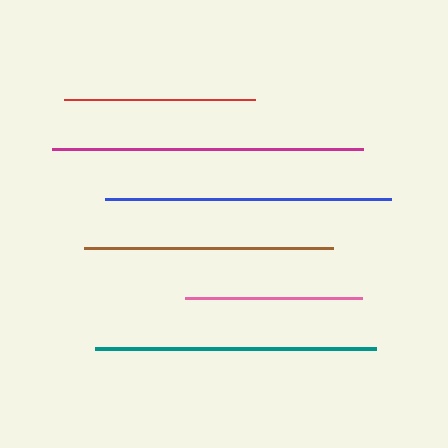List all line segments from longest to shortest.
From longest to shortest: magenta, blue, teal, brown, red, pink.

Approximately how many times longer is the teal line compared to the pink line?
The teal line is approximately 1.6 times the length of the pink line.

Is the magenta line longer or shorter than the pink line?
The magenta line is longer than the pink line.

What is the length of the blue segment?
The blue segment is approximately 286 pixels long.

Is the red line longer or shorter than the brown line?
The brown line is longer than the red line.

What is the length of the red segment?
The red segment is approximately 191 pixels long.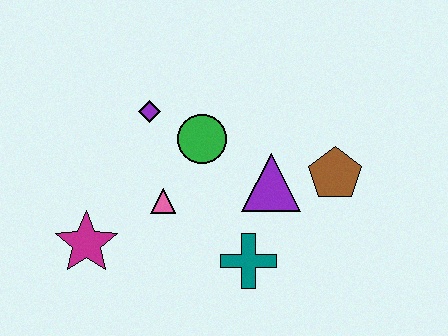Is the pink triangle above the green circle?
No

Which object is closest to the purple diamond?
The green circle is closest to the purple diamond.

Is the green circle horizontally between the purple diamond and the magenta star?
No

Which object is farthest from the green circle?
The magenta star is farthest from the green circle.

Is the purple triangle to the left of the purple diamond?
No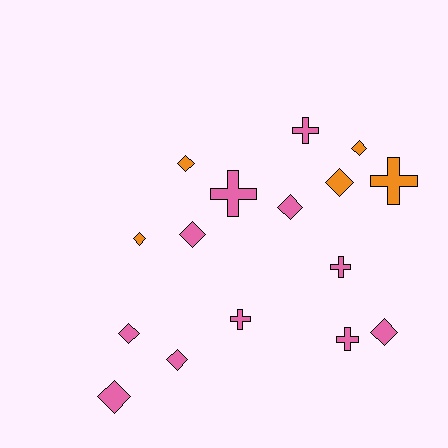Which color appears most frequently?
Pink, with 11 objects.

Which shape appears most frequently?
Diamond, with 10 objects.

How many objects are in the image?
There are 16 objects.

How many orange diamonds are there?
There are 4 orange diamonds.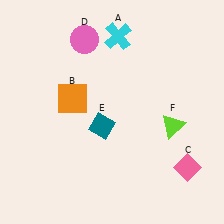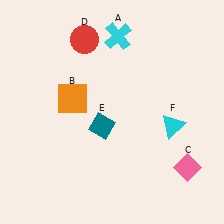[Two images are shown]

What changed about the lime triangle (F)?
In Image 1, F is lime. In Image 2, it changed to cyan.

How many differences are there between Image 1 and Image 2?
There are 2 differences between the two images.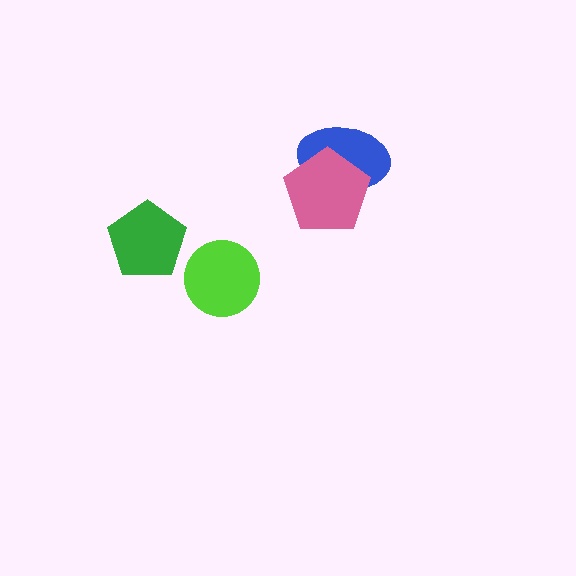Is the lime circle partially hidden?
No, no other shape covers it.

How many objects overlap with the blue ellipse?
1 object overlaps with the blue ellipse.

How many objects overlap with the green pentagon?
0 objects overlap with the green pentagon.